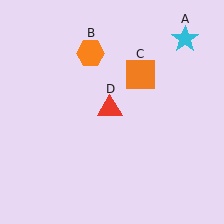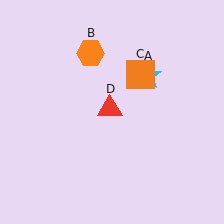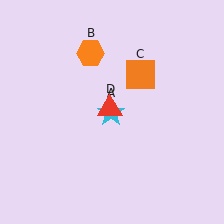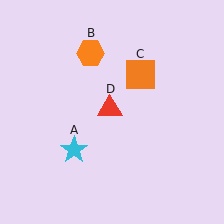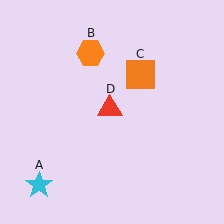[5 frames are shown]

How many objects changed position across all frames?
1 object changed position: cyan star (object A).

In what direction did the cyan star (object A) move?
The cyan star (object A) moved down and to the left.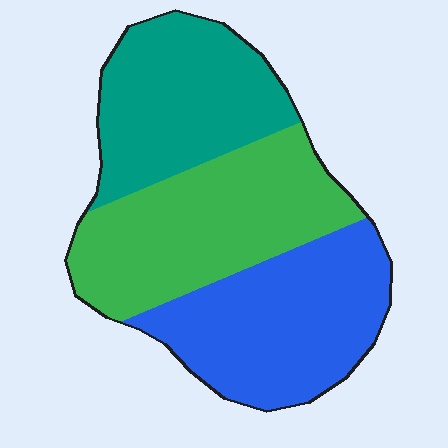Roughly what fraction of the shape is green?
Green covers 36% of the shape.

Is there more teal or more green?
Green.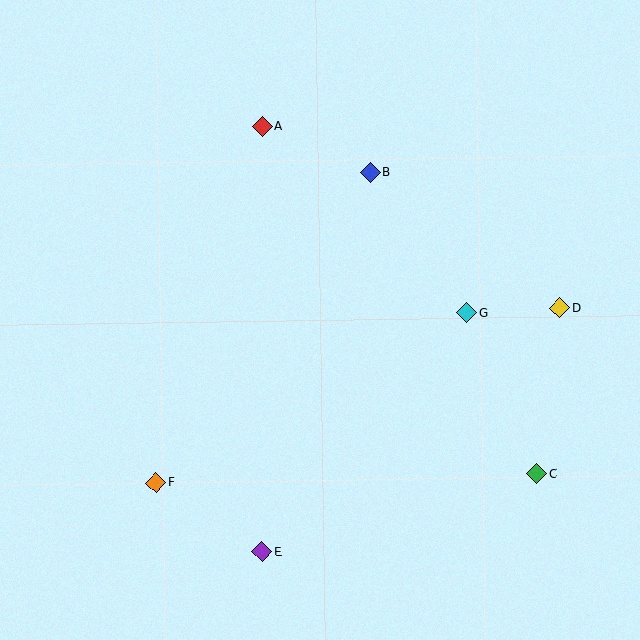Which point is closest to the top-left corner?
Point A is closest to the top-left corner.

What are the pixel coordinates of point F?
Point F is at (156, 483).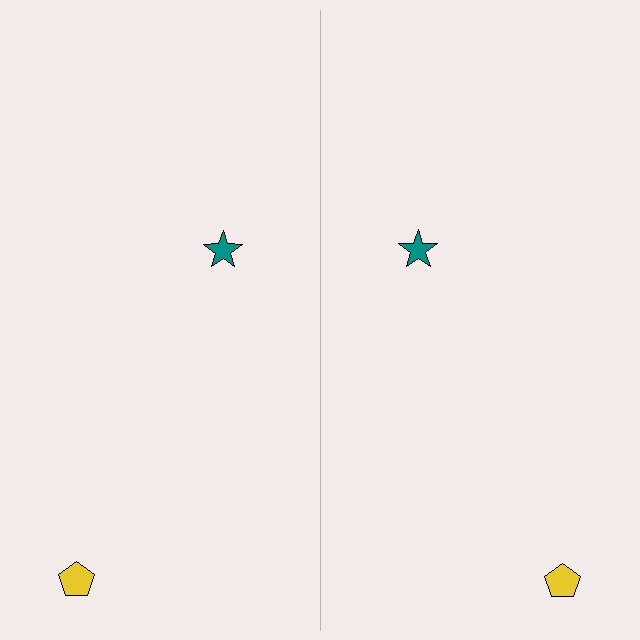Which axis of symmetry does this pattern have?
The pattern has a vertical axis of symmetry running through the center of the image.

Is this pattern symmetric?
Yes, this pattern has bilateral (reflection) symmetry.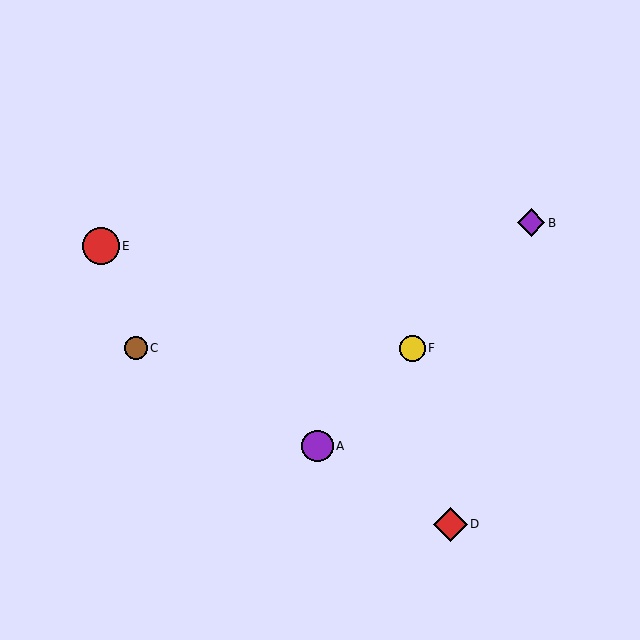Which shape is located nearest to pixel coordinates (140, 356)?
The brown circle (labeled C) at (136, 348) is nearest to that location.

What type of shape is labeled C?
Shape C is a brown circle.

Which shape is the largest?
The red circle (labeled E) is the largest.